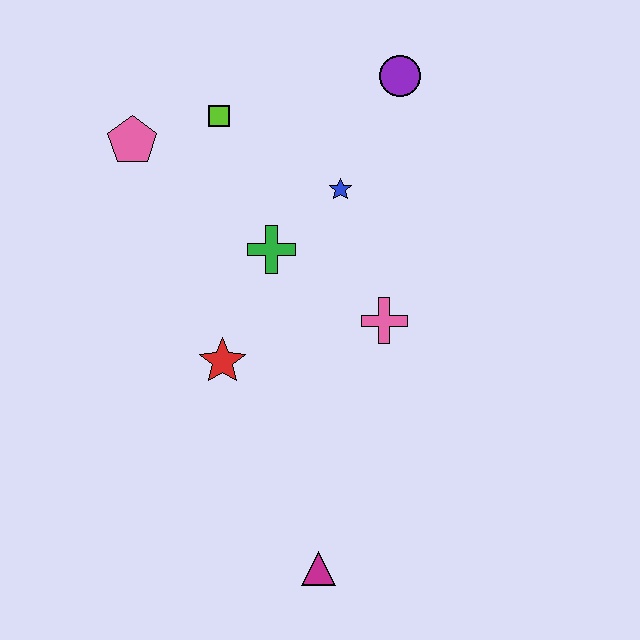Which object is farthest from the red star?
The purple circle is farthest from the red star.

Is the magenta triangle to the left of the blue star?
Yes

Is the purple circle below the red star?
No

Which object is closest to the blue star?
The green cross is closest to the blue star.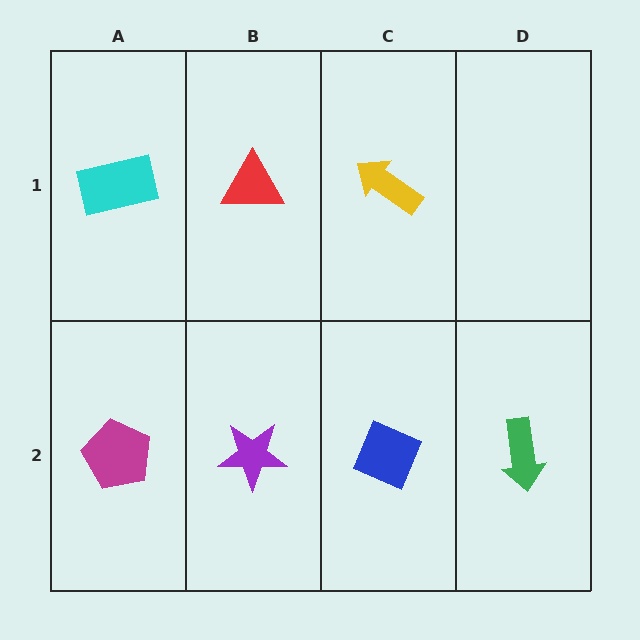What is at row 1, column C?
A yellow arrow.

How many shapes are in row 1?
3 shapes.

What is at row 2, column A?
A magenta pentagon.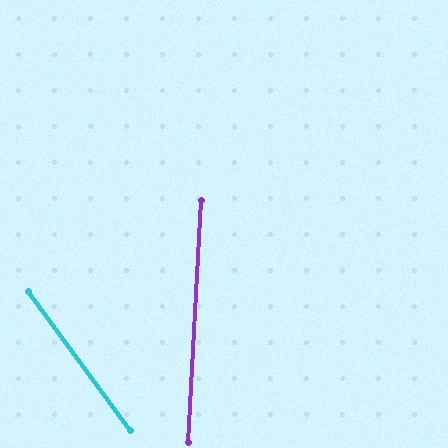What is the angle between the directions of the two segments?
Approximately 39 degrees.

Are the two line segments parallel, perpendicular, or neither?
Neither parallel nor perpendicular — they differ by about 39°.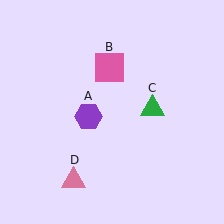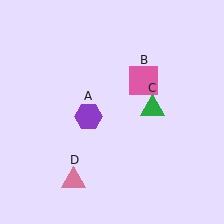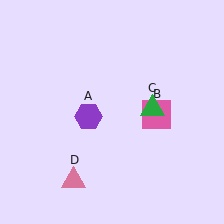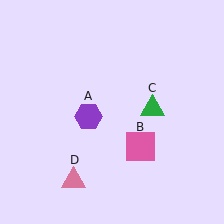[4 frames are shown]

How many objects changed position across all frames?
1 object changed position: pink square (object B).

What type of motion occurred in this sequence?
The pink square (object B) rotated clockwise around the center of the scene.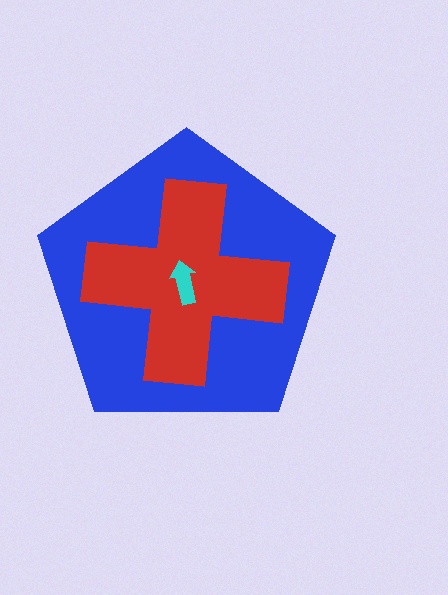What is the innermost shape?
The cyan arrow.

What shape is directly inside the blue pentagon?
The red cross.